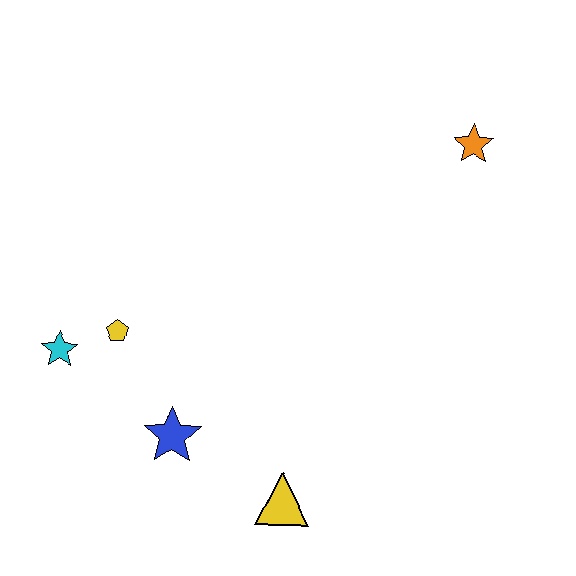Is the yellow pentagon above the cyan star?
Yes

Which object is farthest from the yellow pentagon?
The orange star is farthest from the yellow pentagon.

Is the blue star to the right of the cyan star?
Yes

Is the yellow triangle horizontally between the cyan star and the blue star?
No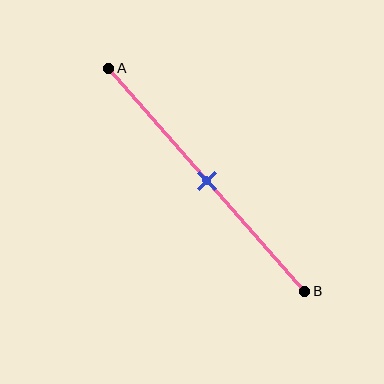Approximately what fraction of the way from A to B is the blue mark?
The blue mark is approximately 50% of the way from A to B.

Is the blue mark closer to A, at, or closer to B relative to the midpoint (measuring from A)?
The blue mark is approximately at the midpoint of segment AB.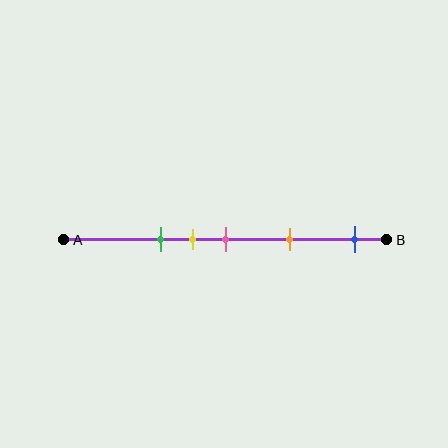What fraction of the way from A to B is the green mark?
The green mark is approximately 30% (0.3) of the way from A to B.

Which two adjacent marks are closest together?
The yellow and pink marks are the closest adjacent pair.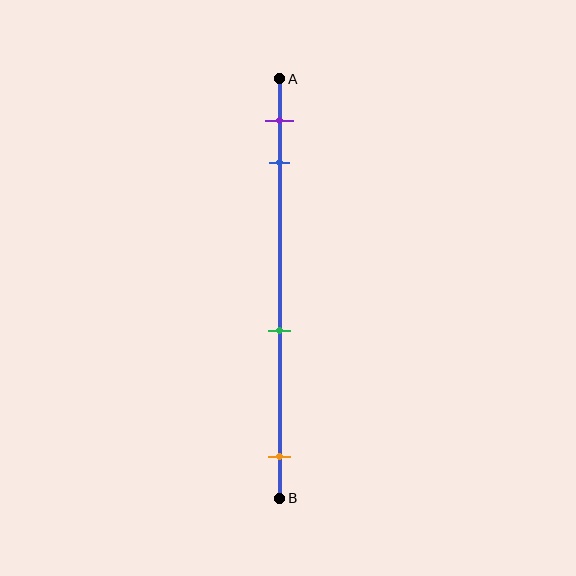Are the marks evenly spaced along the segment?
No, the marks are not evenly spaced.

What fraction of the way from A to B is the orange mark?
The orange mark is approximately 90% (0.9) of the way from A to B.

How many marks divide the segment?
There are 4 marks dividing the segment.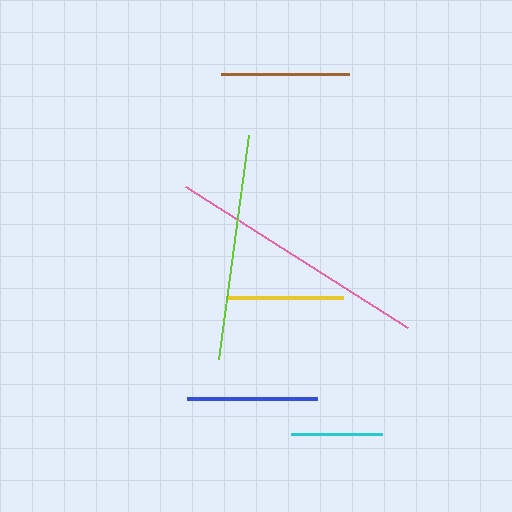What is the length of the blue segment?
The blue segment is approximately 130 pixels long.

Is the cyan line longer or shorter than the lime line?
The lime line is longer than the cyan line.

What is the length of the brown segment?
The brown segment is approximately 128 pixels long.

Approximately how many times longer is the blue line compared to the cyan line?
The blue line is approximately 1.4 times the length of the cyan line.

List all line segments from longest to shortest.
From longest to shortest: pink, lime, blue, brown, yellow, cyan.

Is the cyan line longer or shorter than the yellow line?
The yellow line is longer than the cyan line.